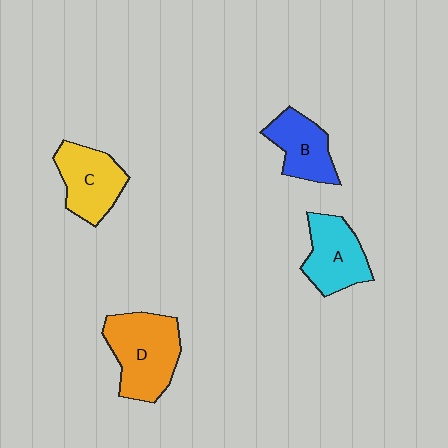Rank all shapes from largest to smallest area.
From largest to smallest: D (orange), C (yellow), A (cyan), B (blue).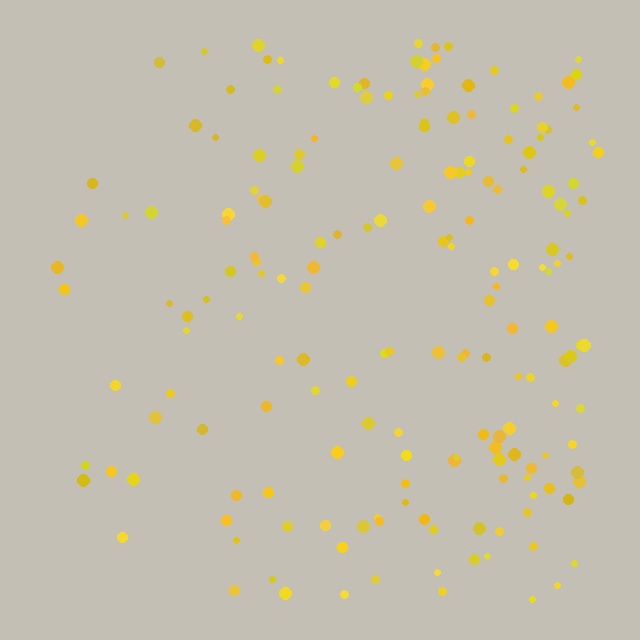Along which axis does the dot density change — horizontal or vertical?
Horizontal.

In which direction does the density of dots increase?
From left to right, with the right side densest.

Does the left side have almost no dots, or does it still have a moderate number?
Still a moderate number, just noticeably fewer than the right.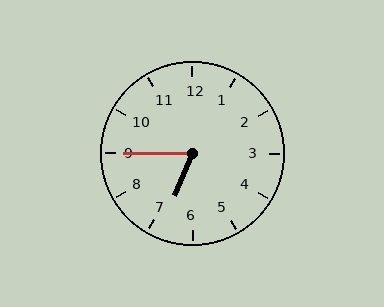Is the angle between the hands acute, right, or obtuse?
It is acute.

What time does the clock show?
6:45.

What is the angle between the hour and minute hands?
Approximately 68 degrees.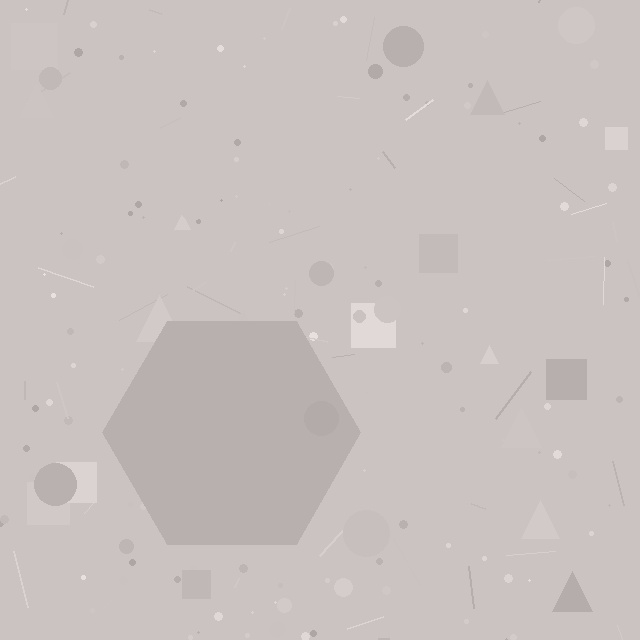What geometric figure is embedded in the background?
A hexagon is embedded in the background.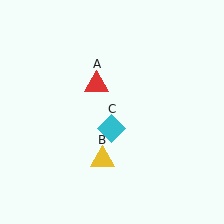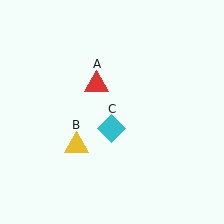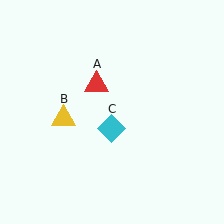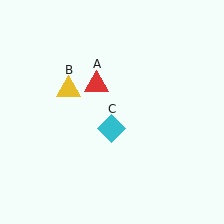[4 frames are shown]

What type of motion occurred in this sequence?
The yellow triangle (object B) rotated clockwise around the center of the scene.